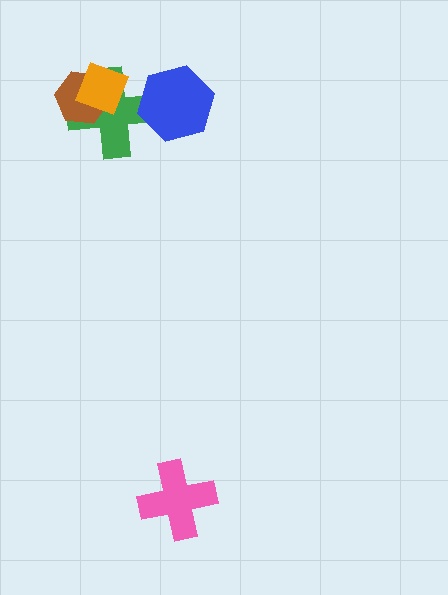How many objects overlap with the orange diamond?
2 objects overlap with the orange diamond.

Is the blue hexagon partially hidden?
No, no other shape covers it.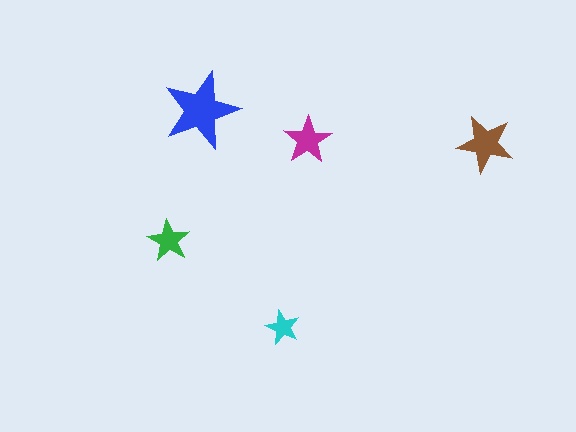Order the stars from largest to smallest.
the blue one, the brown one, the magenta one, the green one, the cyan one.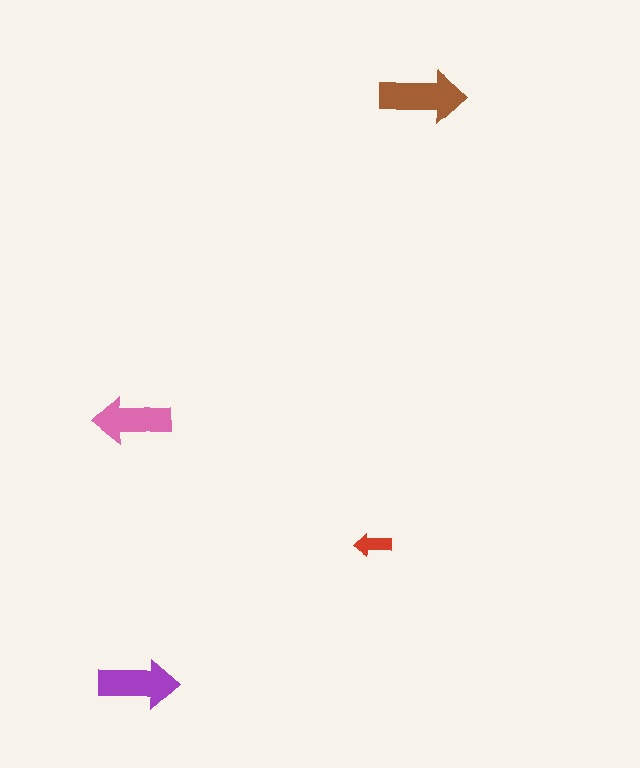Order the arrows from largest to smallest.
the brown one, the purple one, the pink one, the red one.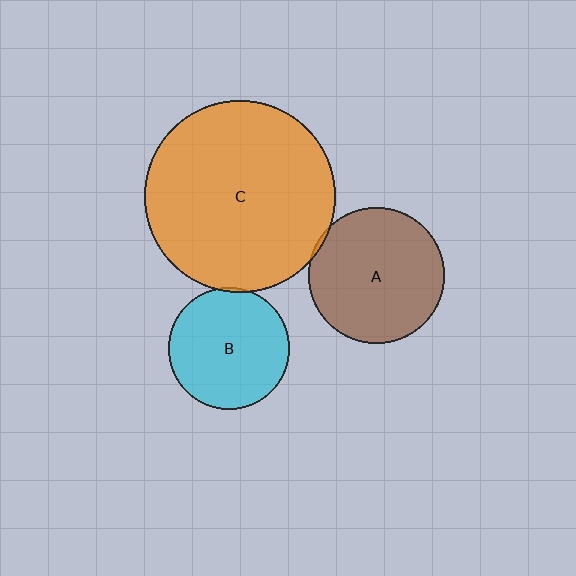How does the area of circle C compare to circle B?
Approximately 2.5 times.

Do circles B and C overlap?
Yes.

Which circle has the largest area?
Circle C (orange).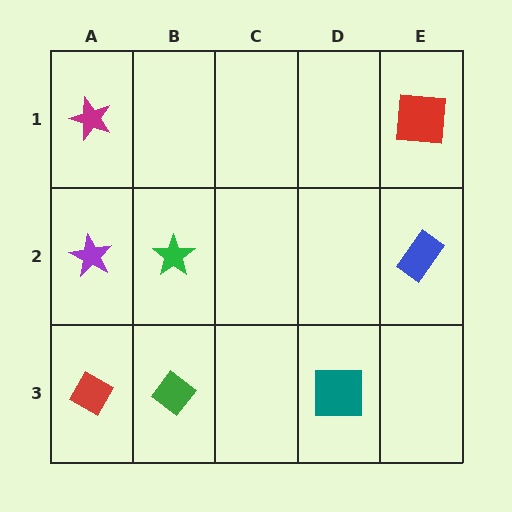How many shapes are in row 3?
3 shapes.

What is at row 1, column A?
A magenta star.